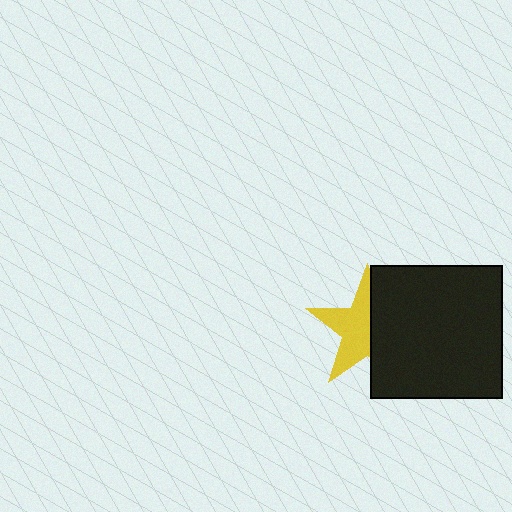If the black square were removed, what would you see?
You would see the complete yellow star.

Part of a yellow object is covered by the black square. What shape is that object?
It is a star.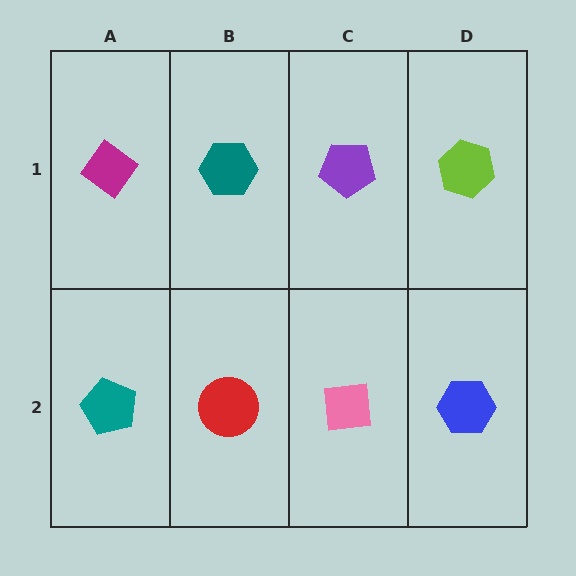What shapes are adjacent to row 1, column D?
A blue hexagon (row 2, column D), a purple pentagon (row 1, column C).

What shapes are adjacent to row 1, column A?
A teal pentagon (row 2, column A), a teal hexagon (row 1, column B).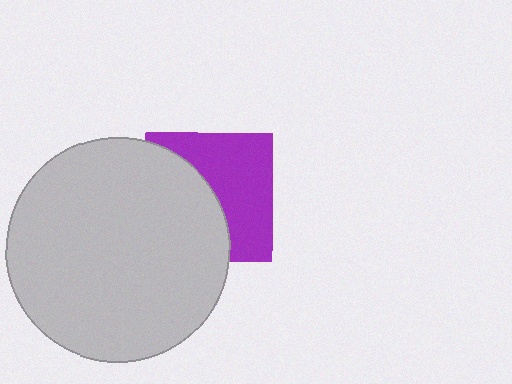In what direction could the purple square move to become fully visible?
The purple square could move right. That would shift it out from behind the light gray circle entirely.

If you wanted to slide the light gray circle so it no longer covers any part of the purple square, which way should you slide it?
Slide it left — that is the most direct way to separate the two shapes.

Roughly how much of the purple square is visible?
About half of it is visible (roughly 52%).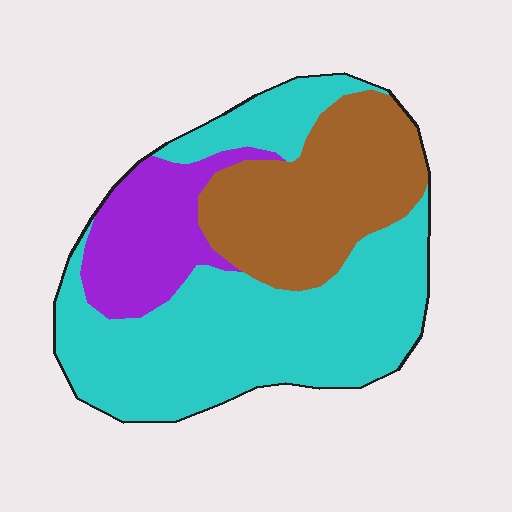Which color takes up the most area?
Cyan, at roughly 55%.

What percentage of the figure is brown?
Brown covers 28% of the figure.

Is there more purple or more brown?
Brown.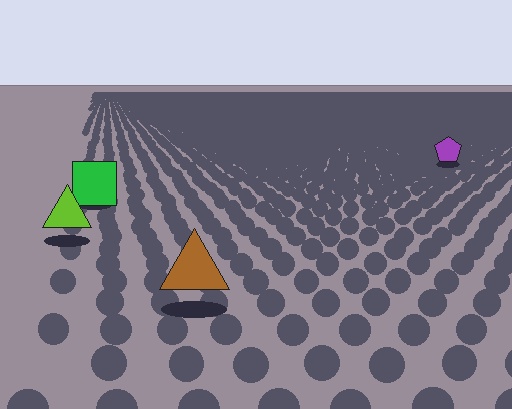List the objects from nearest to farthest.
From nearest to farthest: the brown triangle, the lime triangle, the green square, the purple pentagon.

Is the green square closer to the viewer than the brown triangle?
No. The brown triangle is closer — you can tell from the texture gradient: the ground texture is coarser near it.